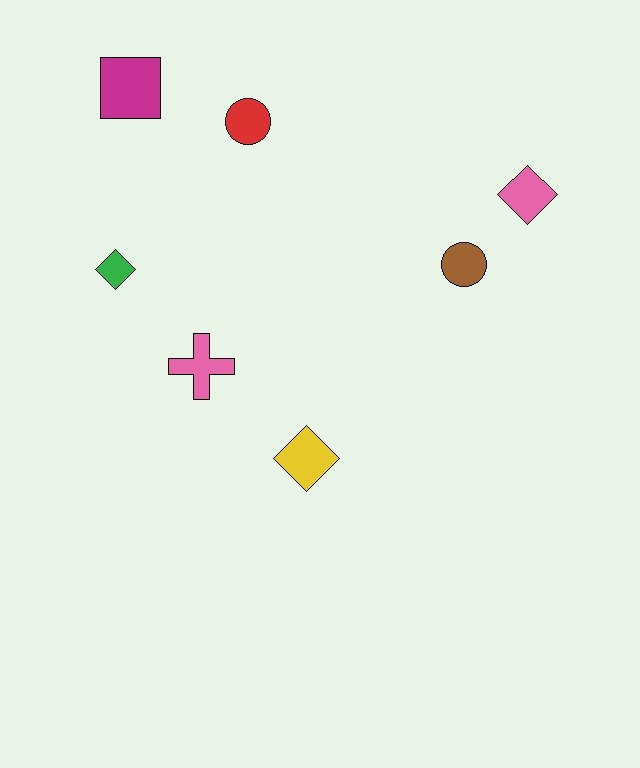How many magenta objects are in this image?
There is 1 magenta object.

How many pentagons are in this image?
There are no pentagons.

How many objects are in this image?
There are 7 objects.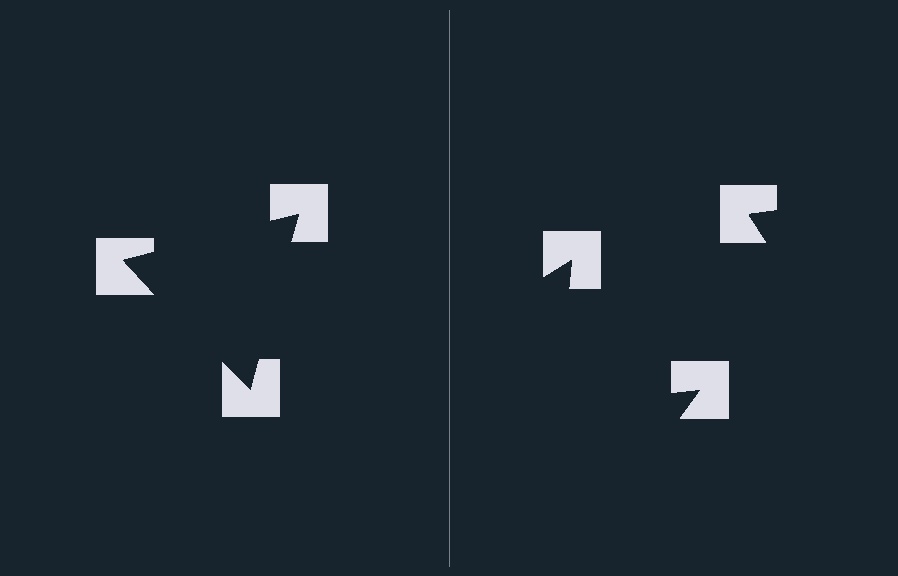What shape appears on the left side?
An illusory triangle.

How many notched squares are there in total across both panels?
6 — 3 on each side.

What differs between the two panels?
The notched squares are positioned identically on both sides; only the wedge orientations differ. On the left they align to a triangle; on the right they are misaligned.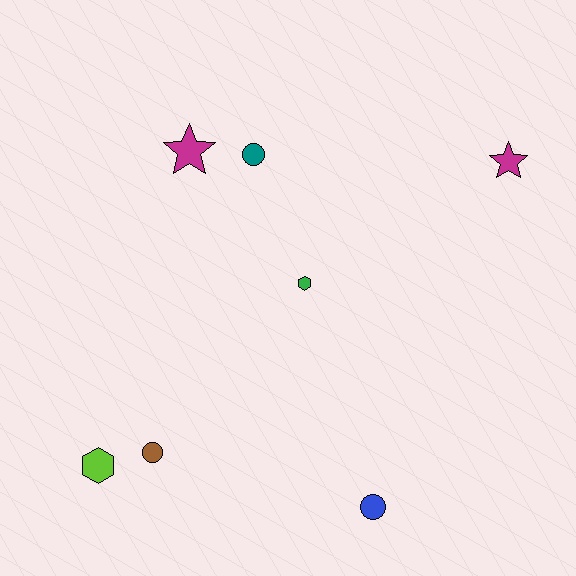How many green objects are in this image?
There is 1 green object.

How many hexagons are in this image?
There are 2 hexagons.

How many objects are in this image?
There are 7 objects.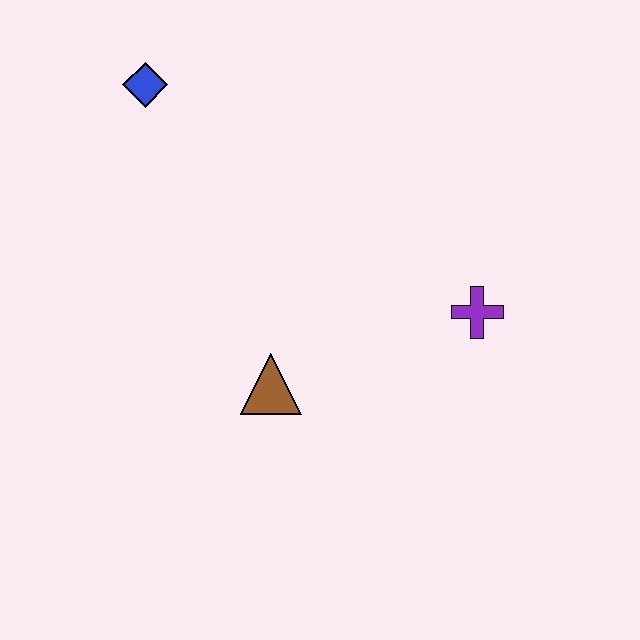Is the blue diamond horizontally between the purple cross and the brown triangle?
No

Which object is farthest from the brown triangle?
The blue diamond is farthest from the brown triangle.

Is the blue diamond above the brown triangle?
Yes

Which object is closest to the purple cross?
The brown triangle is closest to the purple cross.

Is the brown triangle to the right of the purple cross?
No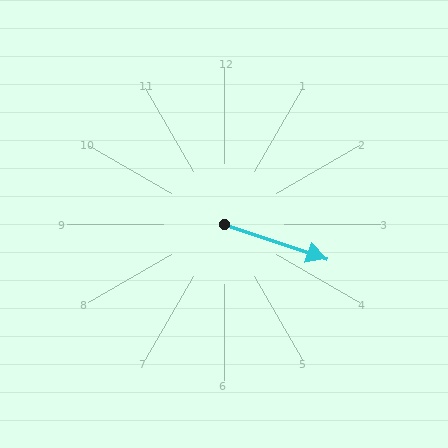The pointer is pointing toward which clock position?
Roughly 4 o'clock.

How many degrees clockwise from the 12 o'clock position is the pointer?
Approximately 109 degrees.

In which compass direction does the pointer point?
East.